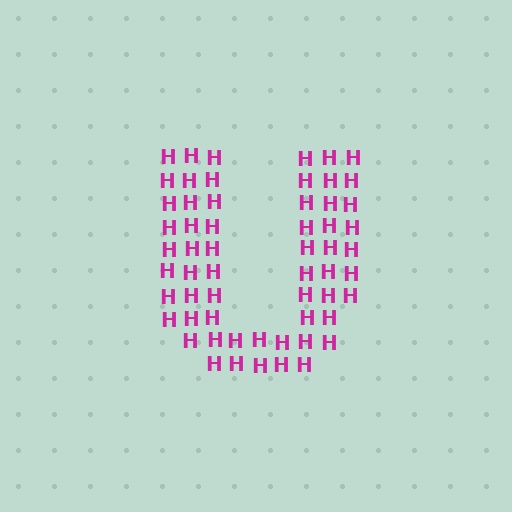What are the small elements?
The small elements are letter H's.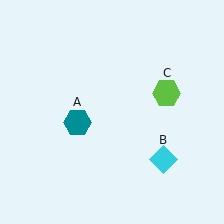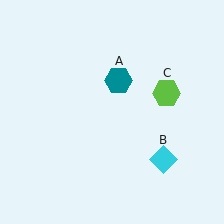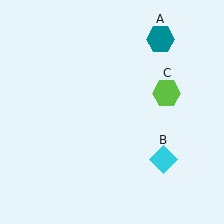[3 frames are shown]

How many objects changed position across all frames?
1 object changed position: teal hexagon (object A).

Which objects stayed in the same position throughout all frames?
Cyan diamond (object B) and lime hexagon (object C) remained stationary.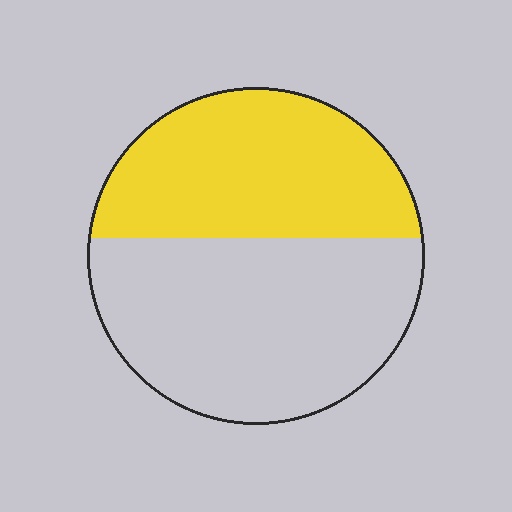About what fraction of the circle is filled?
About two fifths (2/5).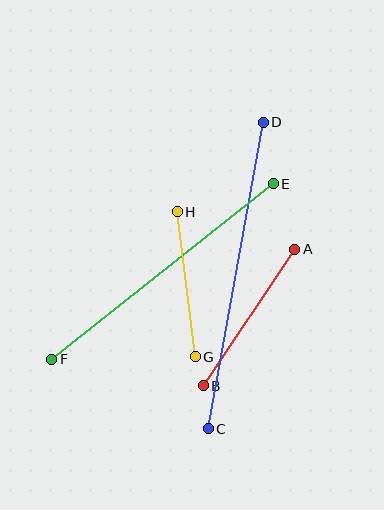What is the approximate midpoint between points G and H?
The midpoint is at approximately (186, 284) pixels.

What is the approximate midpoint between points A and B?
The midpoint is at approximately (249, 317) pixels.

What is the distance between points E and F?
The distance is approximately 282 pixels.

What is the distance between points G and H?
The distance is approximately 146 pixels.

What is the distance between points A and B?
The distance is approximately 164 pixels.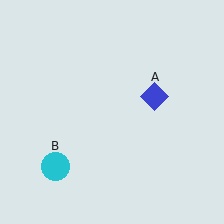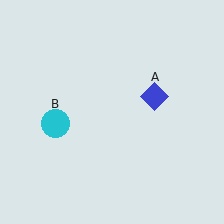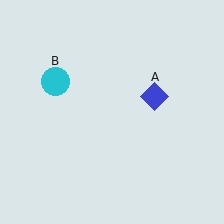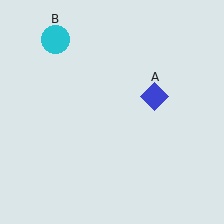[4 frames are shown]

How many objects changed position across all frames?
1 object changed position: cyan circle (object B).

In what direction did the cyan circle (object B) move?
The cyan circle (object B) moved up.